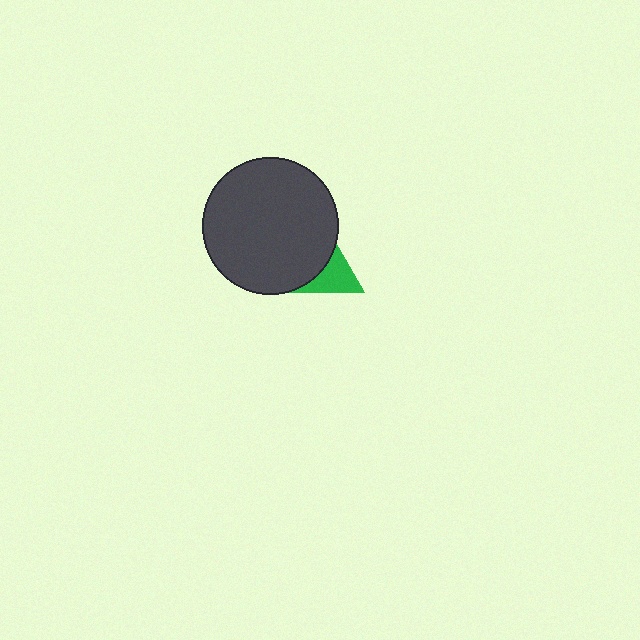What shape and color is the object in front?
The object in front is a dark gray circle.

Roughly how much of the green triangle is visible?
A small part of it is visible (roughly 41%).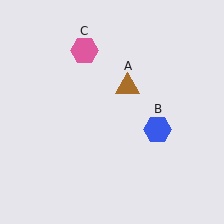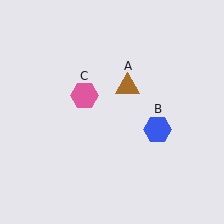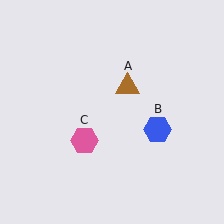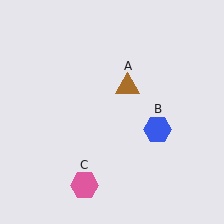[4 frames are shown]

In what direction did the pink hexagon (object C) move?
The pink hexagon (object C) moved down.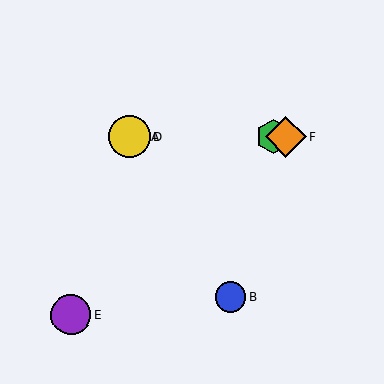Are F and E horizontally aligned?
No, F is at y≈136 and E is at y≈315.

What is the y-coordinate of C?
Object C is at y≈136.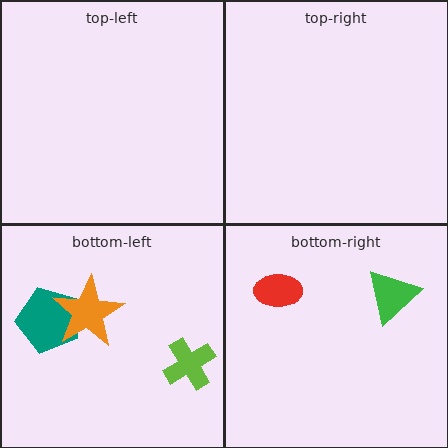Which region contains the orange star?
The bottom-left region.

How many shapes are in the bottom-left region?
3.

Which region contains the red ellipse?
The bottom-right region.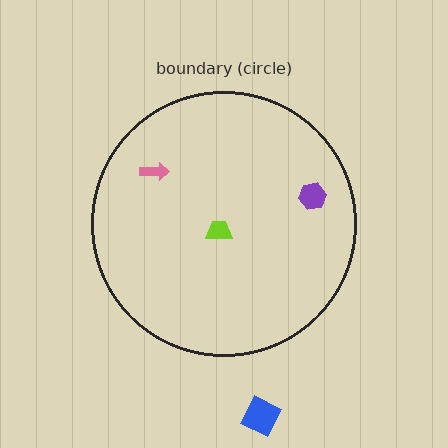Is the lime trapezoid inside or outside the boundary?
Inside.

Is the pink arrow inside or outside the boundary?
Inside.